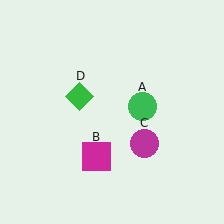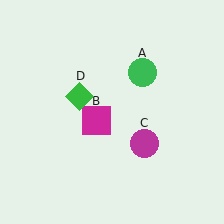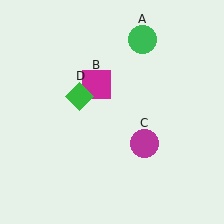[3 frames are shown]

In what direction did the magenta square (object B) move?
The magenta square (object B) moved up.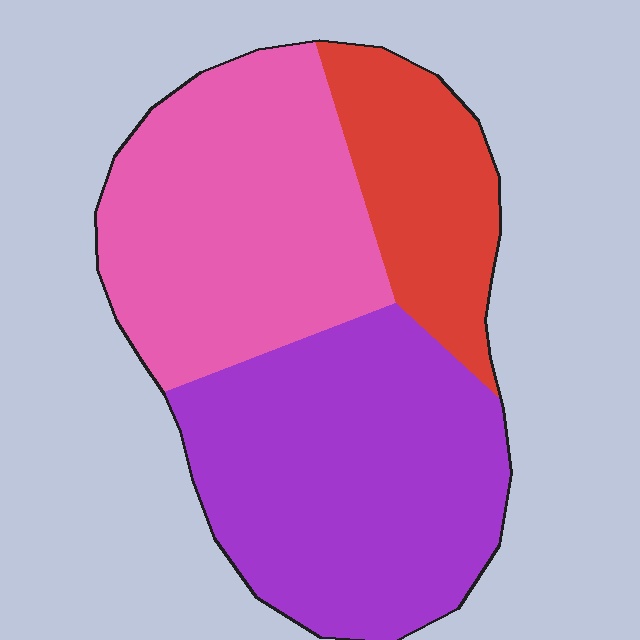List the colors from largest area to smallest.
From largest to smallest: purple, pink, red.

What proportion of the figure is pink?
Pink takes up about three eighths (3/8) of the figure.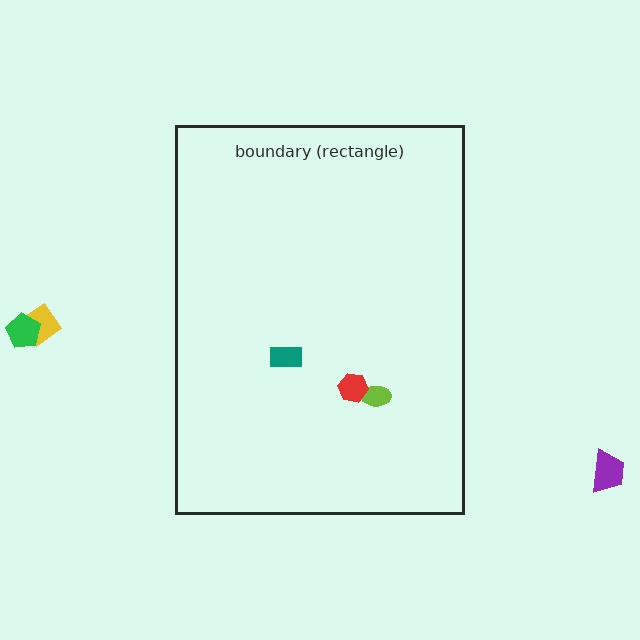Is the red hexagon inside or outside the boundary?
Inside.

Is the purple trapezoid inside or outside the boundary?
Outside.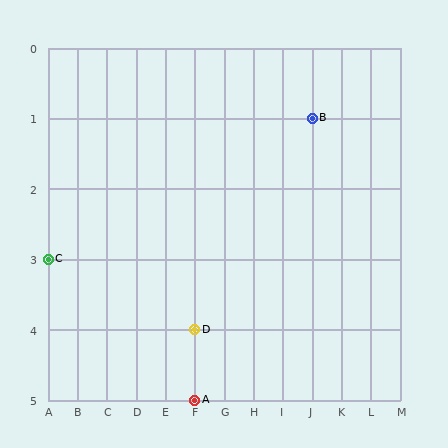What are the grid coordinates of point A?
Point A is at grid coordinates (F, 5).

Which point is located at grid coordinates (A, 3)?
Point C is at (A, 3).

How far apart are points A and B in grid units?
Points A and B are 4 columns and 4 rows apart (about 5.7 grid units diagonally).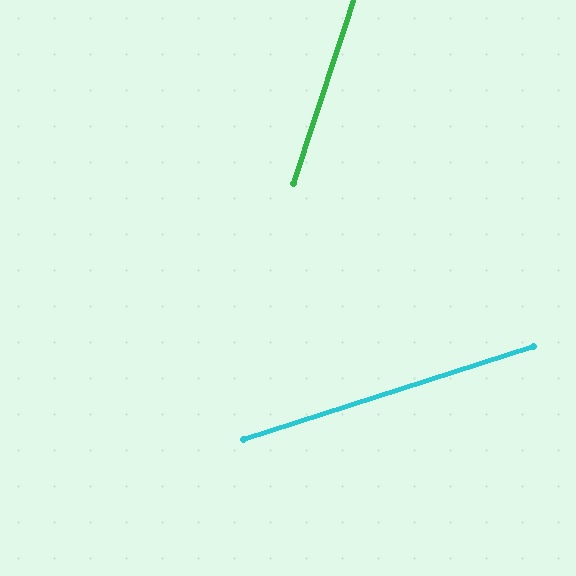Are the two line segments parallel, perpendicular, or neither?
Neither parallel nor perpendicular — they differ by about 54°.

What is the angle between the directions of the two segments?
Approximately 54 degrees.